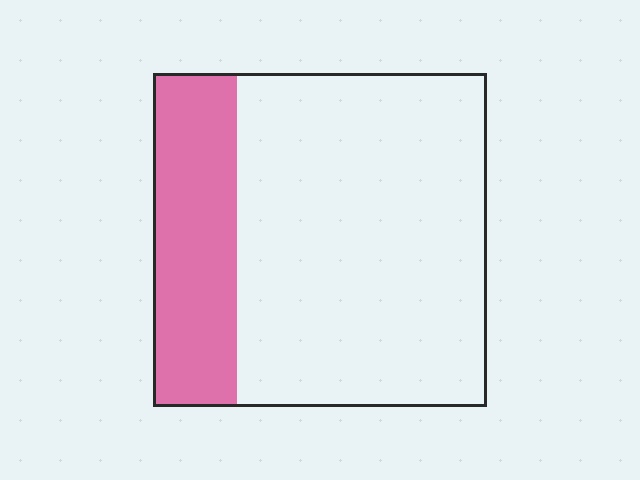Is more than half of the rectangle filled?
No.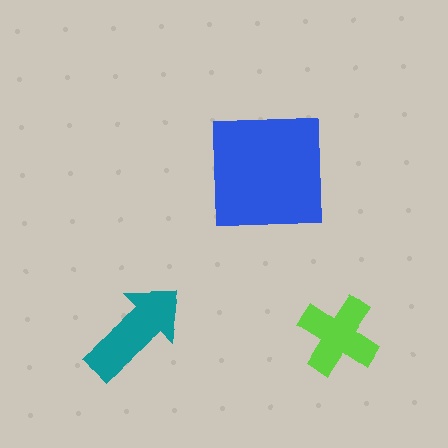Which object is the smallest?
The lime cross.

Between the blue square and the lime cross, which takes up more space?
The blue square.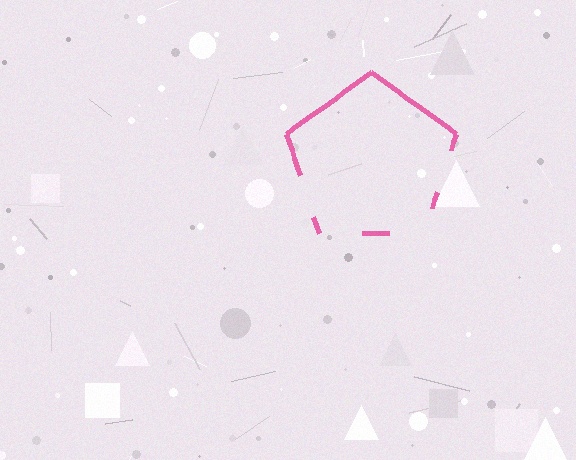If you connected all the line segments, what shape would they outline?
They would outline a pentagon.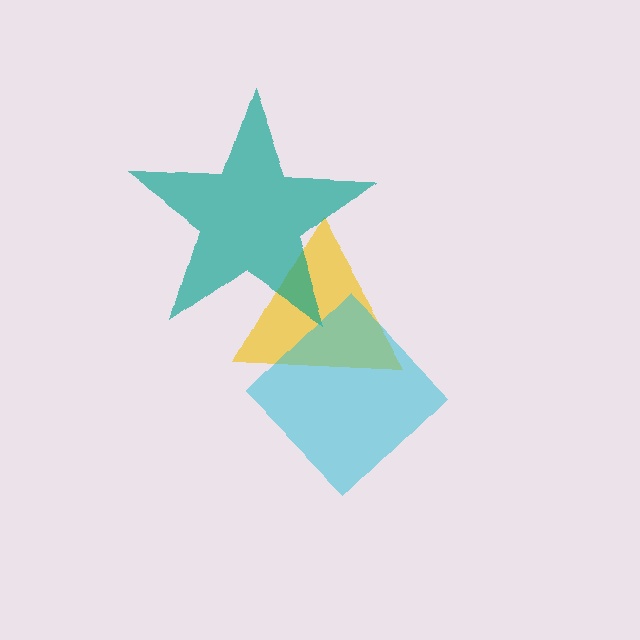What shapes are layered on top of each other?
The layered shapes are: a yellow triangle, a teal star, a cyan diamond.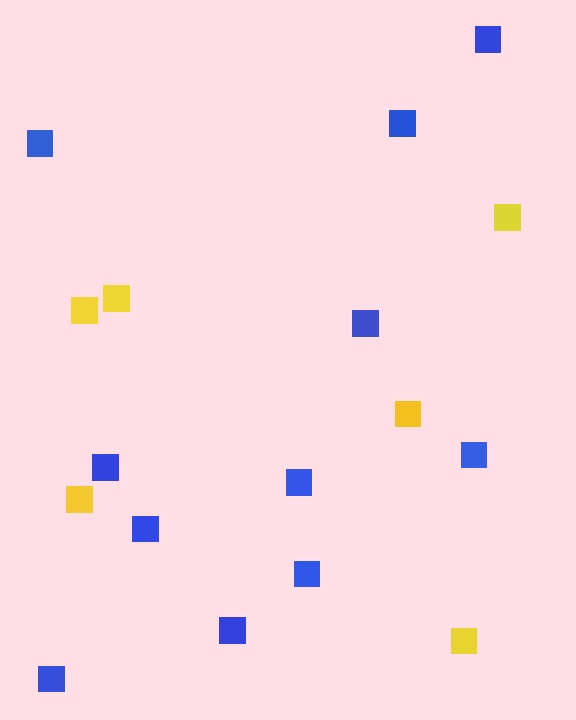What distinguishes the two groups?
There are 2 groups: one group of blue squares (11) and one group of yellow squares (6).